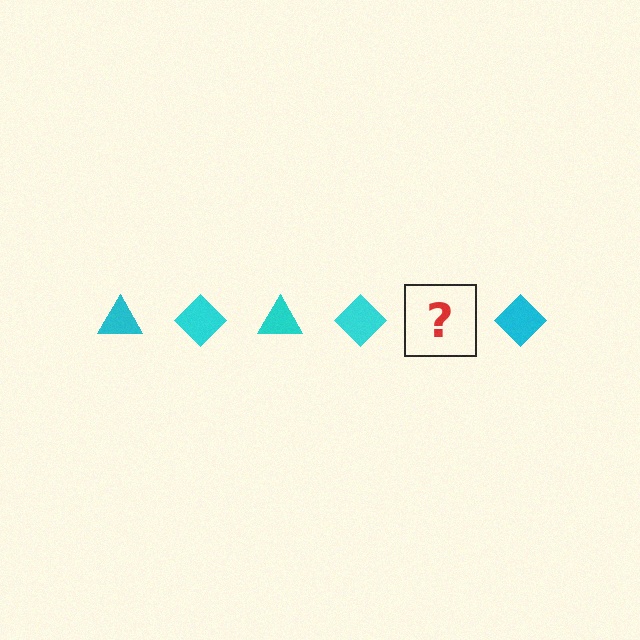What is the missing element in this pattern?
The missing element is a cyan triangle.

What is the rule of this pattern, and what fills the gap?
The rule is that the pattern cycles through triangle, diamond shapes in cyan. The gap should be filled with a cyan triangle.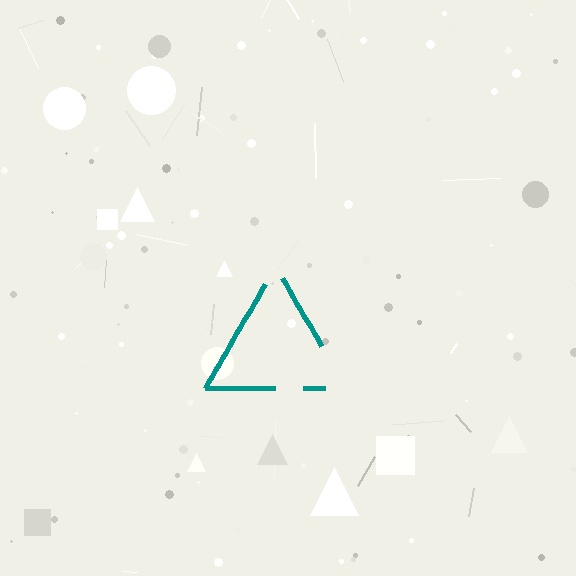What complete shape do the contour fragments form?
The contour fragments form a triangle.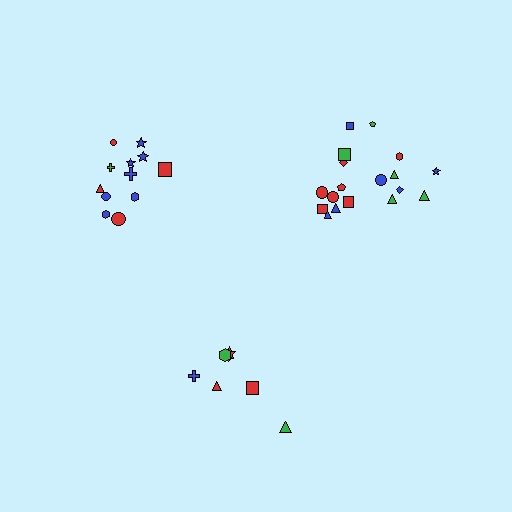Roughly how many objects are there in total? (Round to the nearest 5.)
Roughly 35 objects in total.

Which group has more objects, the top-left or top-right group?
The top-right group.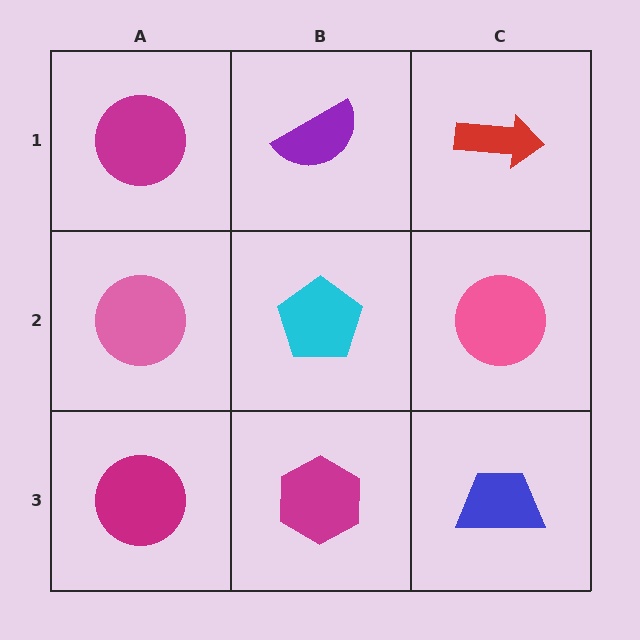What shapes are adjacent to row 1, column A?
A pink circle (row 2, column A), a purple semicircle (row 1, column B).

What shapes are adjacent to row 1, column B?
A cyan pentagon (row 2, column B), a magenta circle (row 1, column A), a red arrow (row 1, column C).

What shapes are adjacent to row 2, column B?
A purple semicircle (row 1, column B), a magenta hexagon (row 3, column B), a pink circle (row 2, column A), a pink circle (row 2, column C).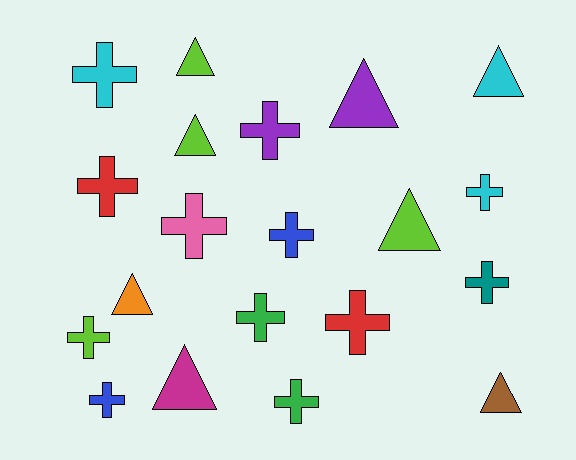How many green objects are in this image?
There are 2 green objects.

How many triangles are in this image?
There are 8 triangles.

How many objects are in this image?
There are 20 objects.